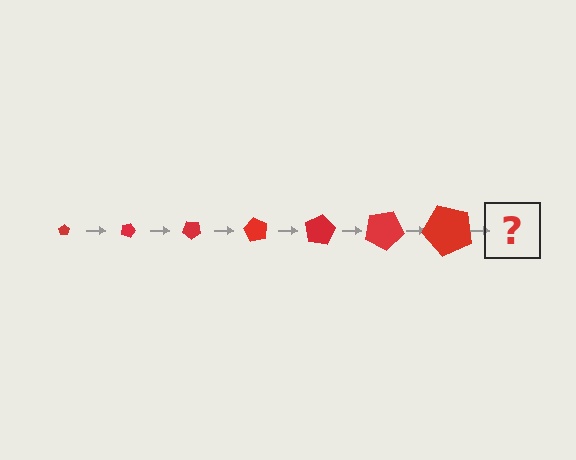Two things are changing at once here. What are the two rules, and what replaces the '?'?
The two rules are that the pentagon grows larger each step and it rotates 20 degrees each step. The '?' should be a pentagon, larger than the previous one and rotated 140 degrees from the start.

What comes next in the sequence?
The next element should be a pentagon, larger than the previous one and rotated 140 degrees from the start.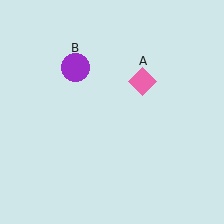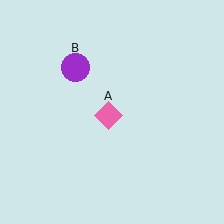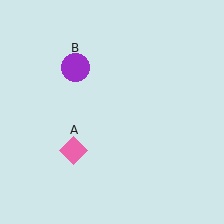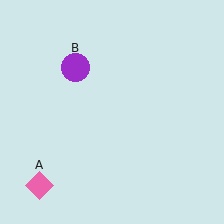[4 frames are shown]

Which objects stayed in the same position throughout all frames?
Purple circle (object B) remained stationary.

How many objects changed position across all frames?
1 object changed position: pink diamond (object A).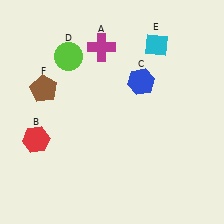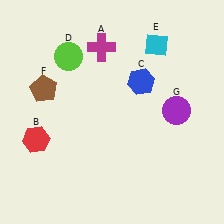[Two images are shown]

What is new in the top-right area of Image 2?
A purple circle (G) was added in the top-right area of Image 2.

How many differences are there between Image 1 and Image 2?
There is 1 difference between the two images.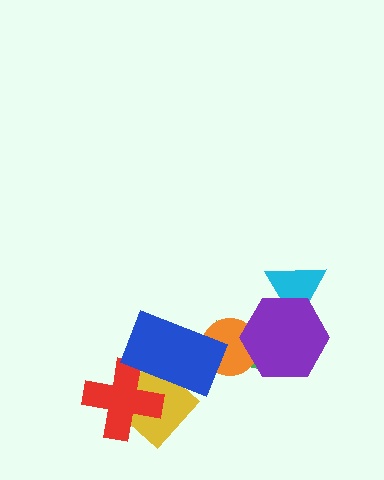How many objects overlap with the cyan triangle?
1 object overlaps with the cyan triangle.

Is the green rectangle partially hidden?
Yes, it is partially covered by another shape.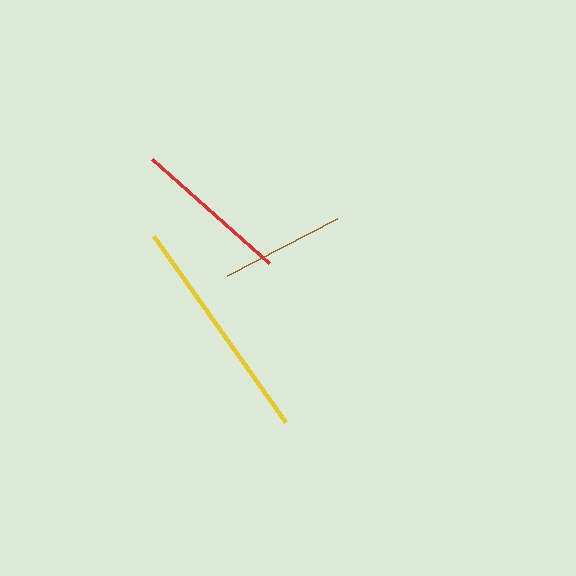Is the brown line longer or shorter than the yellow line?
The yellow line is longer than the brown line.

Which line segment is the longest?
The yellow line is the longest at approximately 228 pixels.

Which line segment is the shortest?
The brown line is the shortest at approximately 124 pixels.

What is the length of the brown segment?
The brown segment is approximately 124 pixels long.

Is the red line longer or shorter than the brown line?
The red line is longer than the brown line.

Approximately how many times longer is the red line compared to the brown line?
The red line is approximately 1.3 times the length of the brown line.